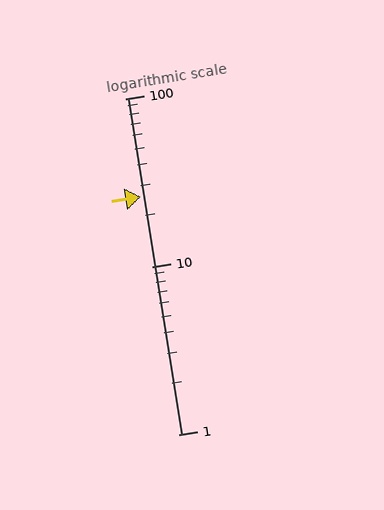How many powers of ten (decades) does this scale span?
The scale spans 2 decades, from 1 to 100.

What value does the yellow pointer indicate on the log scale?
The pointer indicates approximately 26.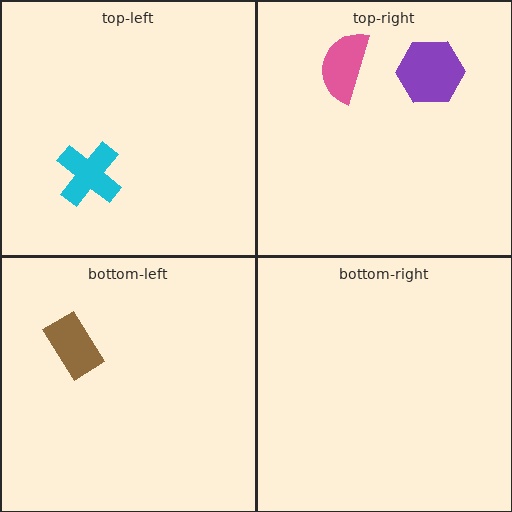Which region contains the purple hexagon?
The top-right region.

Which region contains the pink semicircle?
The top-right region.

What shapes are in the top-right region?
The purple hexagon, the pink semicircle.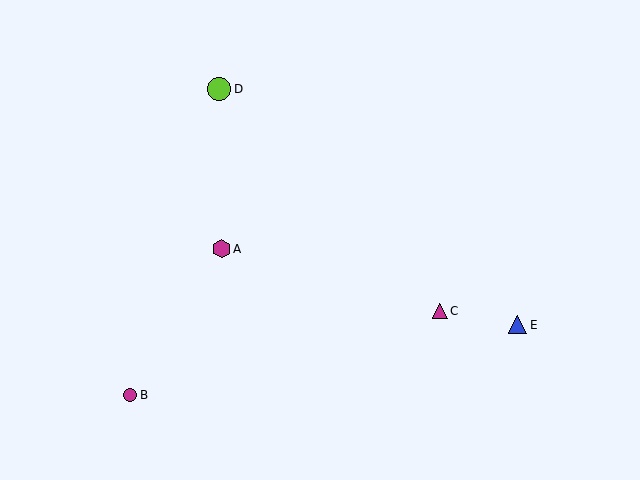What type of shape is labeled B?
Shape B is a magenta circle.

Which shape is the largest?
The lime circle (labeled D) is the largest.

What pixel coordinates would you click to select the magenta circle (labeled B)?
Click at (130, 395) to select the magenta circle B.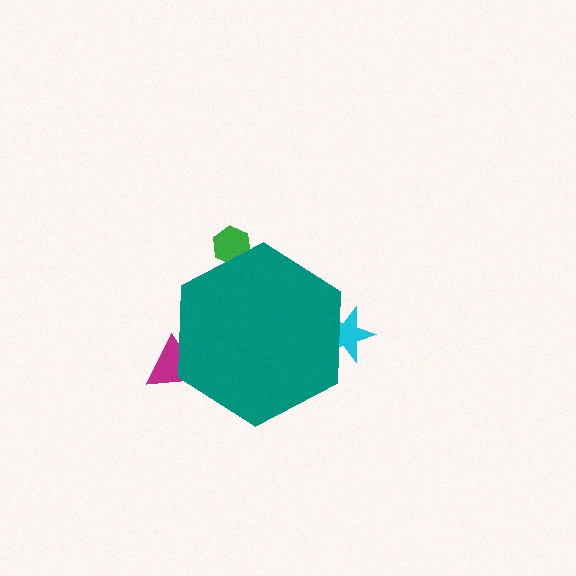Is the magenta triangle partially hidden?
Yes, the magenta triangle is partially hidden behind the teal hexagon.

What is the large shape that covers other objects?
A teal hexagon.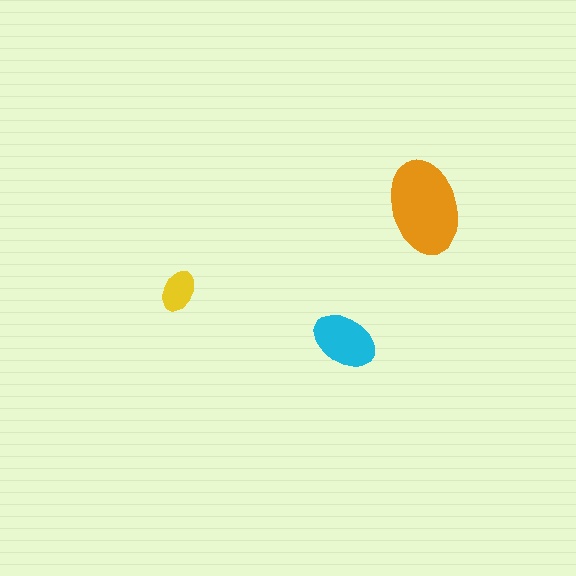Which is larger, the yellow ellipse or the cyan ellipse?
The cyan one.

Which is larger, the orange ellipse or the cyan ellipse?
The orange one.